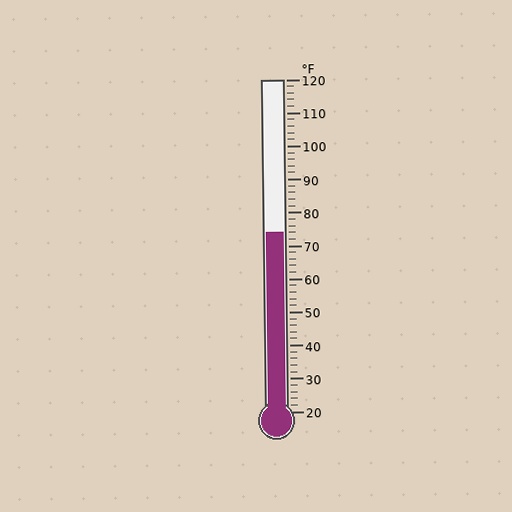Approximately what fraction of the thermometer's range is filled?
The thermometer is filled to approximately 55% of its range.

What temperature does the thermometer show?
The thermometer shows approximately 74°F.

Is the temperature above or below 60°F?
The temperature is above 60°F.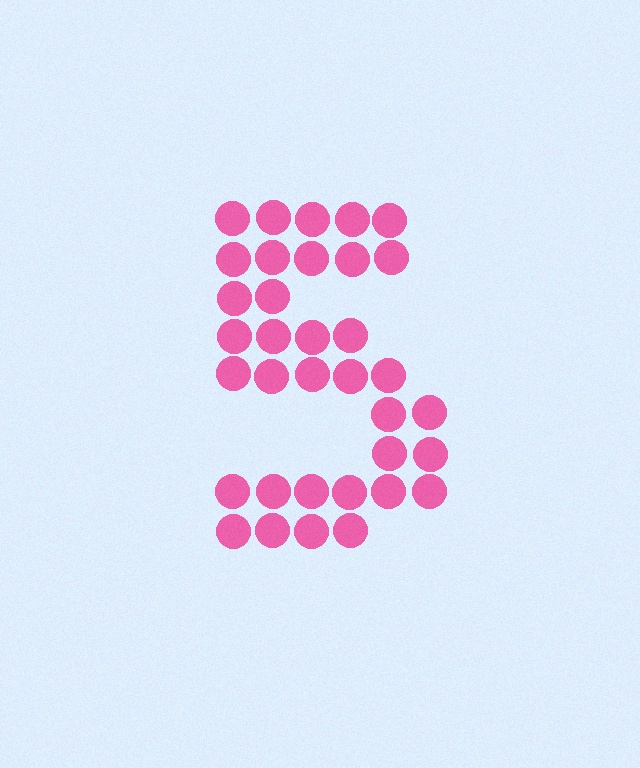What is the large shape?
The large shape is the digit 5.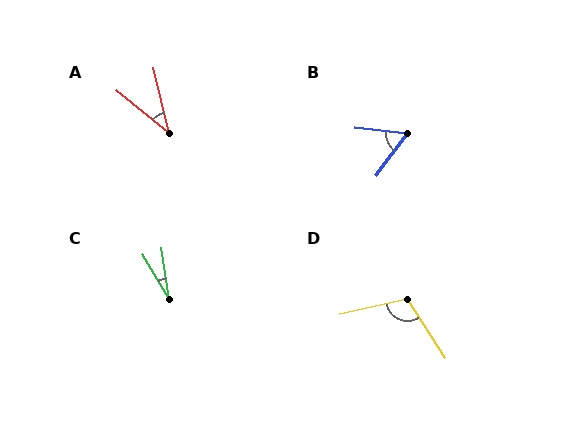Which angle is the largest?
D, at approximately 110 degrees.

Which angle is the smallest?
C, at approximately 22 degrees.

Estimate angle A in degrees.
Approximately 37 degrees.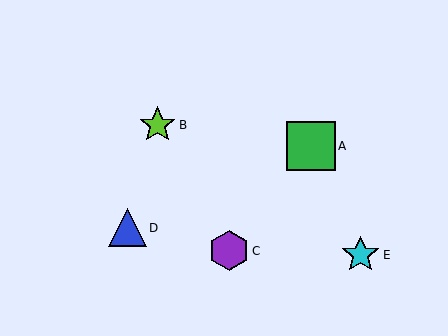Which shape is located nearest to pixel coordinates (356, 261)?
The cyan star (labeled E) at (361, 255) is nearest to that location.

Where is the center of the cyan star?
The center of the cyan star is at (361, 255).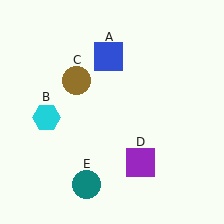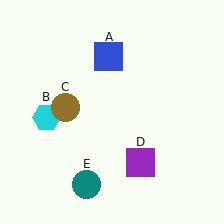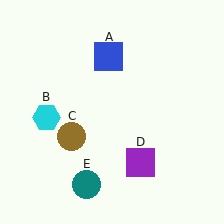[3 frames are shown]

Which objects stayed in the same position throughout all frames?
Blue square (object A) and cyan hexagon (object B) and purple square (object D) and teal circle (object E) remained stationary.